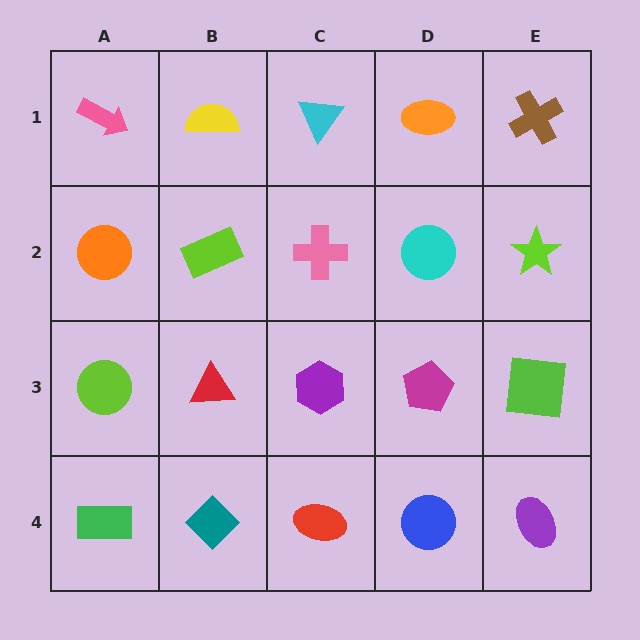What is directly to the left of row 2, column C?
A lime rectangle.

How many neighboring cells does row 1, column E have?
2.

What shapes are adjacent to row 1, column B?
A lime rectangle (row 2, column B), a pink arrow (row 1, column A), a cyan triangle (row 1, column C).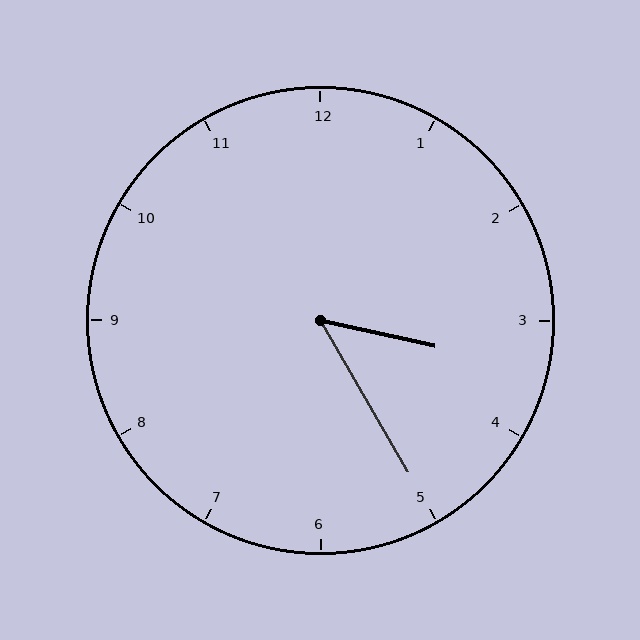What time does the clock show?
3:25.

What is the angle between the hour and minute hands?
Approximately 48 degrees.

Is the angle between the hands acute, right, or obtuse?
It is acute.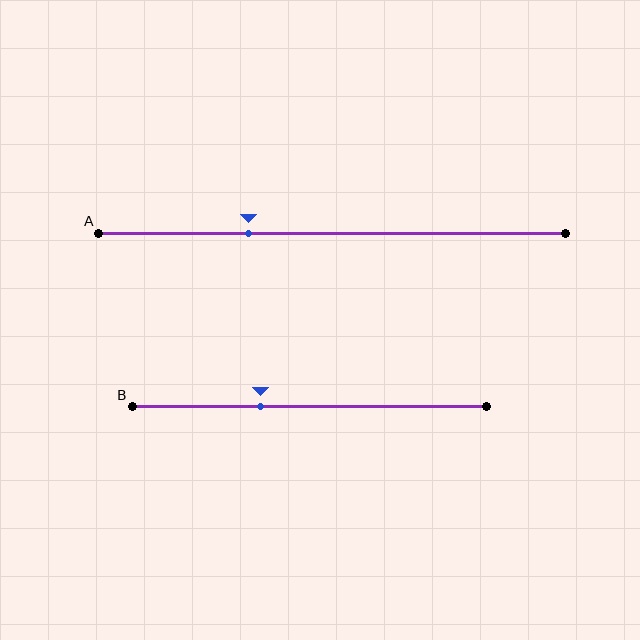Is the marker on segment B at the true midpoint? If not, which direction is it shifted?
No, the marker on segment B is shifted to the left by about 14% of the segment length.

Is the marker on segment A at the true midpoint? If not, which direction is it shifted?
No, the marker on segment A is shifted to the left by about 18% of the segment length.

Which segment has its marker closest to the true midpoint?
Segment B has its marker closest to the true midpoint.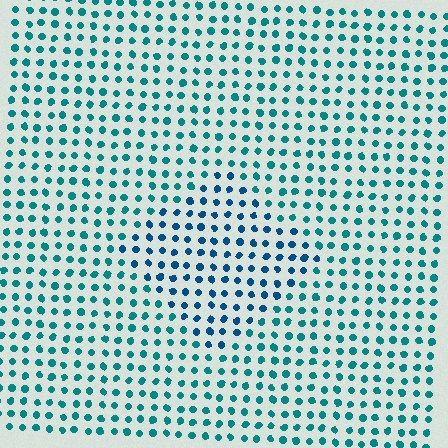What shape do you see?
I see a diamond.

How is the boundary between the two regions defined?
The boundary is defined purely by a slight shift in hue (about 26 degrees). Spacing, size, and orientation are identical on both sides.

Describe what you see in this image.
The image is filled with small teal elements in a uniform arrangement. A diamond-shaped region is visible where the elements are tinted to a slightly different hue, forming a subtle color boundary.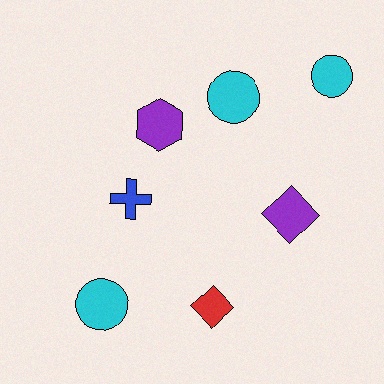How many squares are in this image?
There are no squares.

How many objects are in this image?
There are 7 objects.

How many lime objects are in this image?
There are no lime objects.